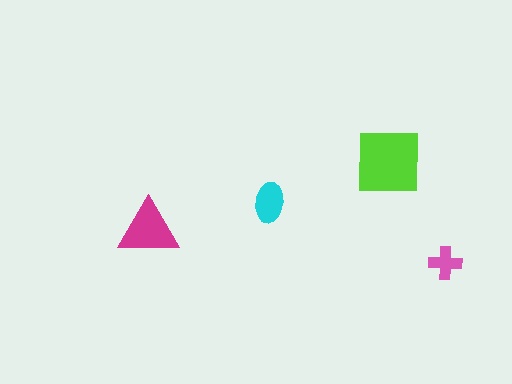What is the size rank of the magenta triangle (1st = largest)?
2nd.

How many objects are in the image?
There are 4 objects in the image.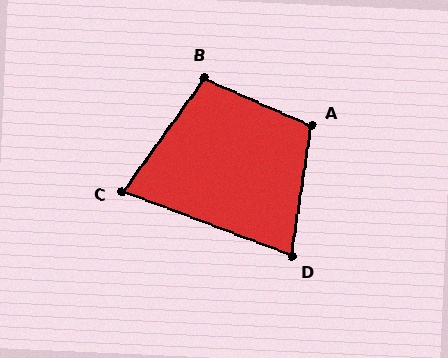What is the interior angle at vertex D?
Approximately 78 degrees (acute).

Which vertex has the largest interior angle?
A, at approximately 105 degrees.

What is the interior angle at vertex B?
Approximately 102 degrees (obtuse).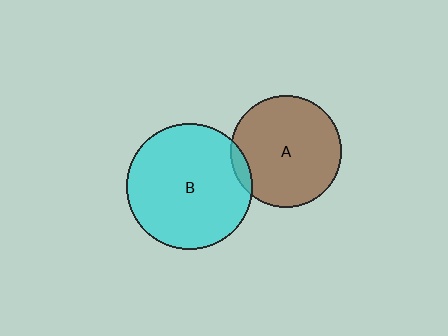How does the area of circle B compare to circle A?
Approximately 1.3 times.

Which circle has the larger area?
Circle B (cyan).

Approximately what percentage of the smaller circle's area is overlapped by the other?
Approximately 5%.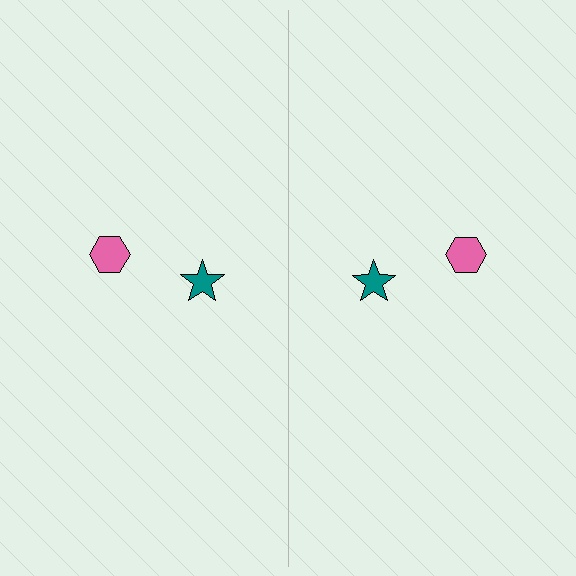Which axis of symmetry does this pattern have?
The pattern has a vertical axis of symmetry running through the center of the image.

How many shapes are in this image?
There are 4 shapes in this image.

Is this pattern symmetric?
Yes, this pattern has bilateral (reflection) symmetry.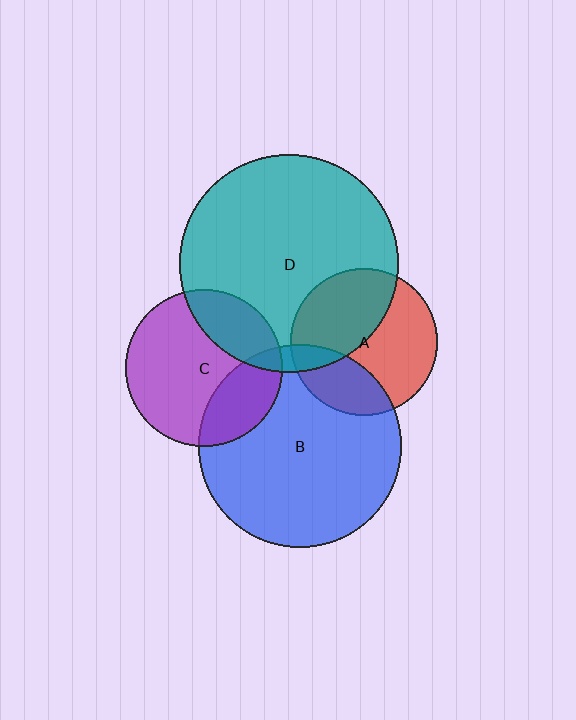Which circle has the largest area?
Circle D (teal).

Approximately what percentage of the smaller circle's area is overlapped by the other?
Approximately 25%.